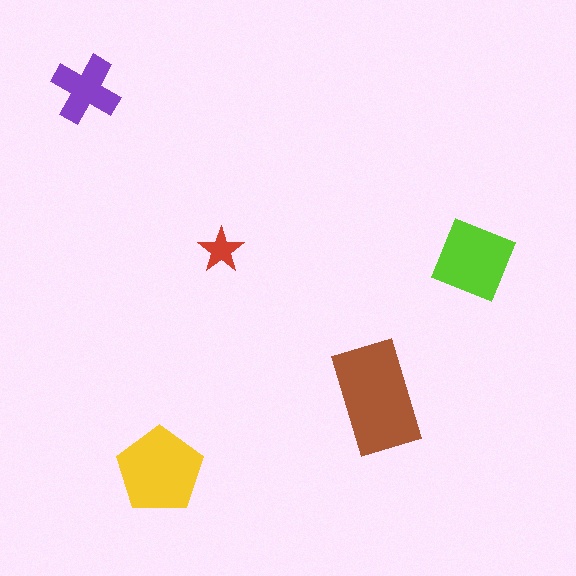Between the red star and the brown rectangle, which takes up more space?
The brown rectangle.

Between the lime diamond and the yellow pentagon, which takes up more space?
The yellow pentagon.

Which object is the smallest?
The red star.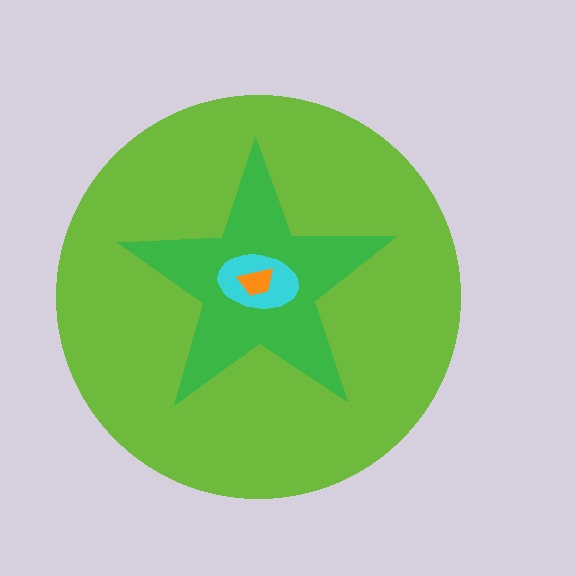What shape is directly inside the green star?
The cyan ellipse.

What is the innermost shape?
The orange trapezoid.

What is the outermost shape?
The lime circle.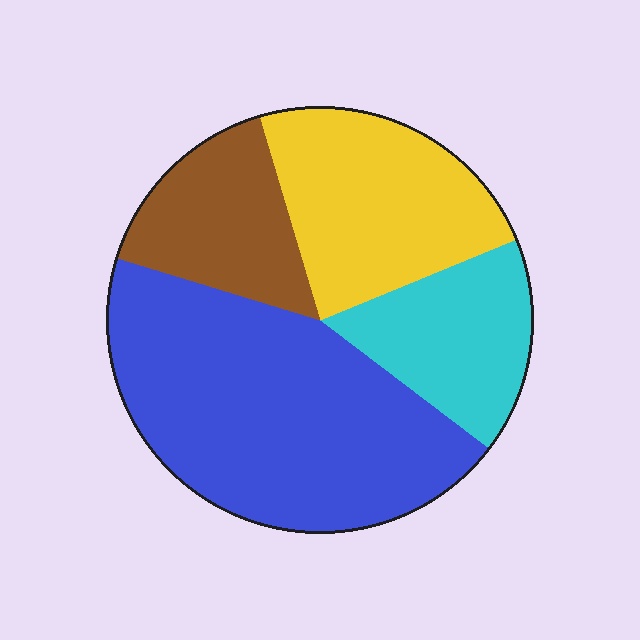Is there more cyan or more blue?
Blue.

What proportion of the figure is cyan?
Cyan takes up less than a quarter of the figure.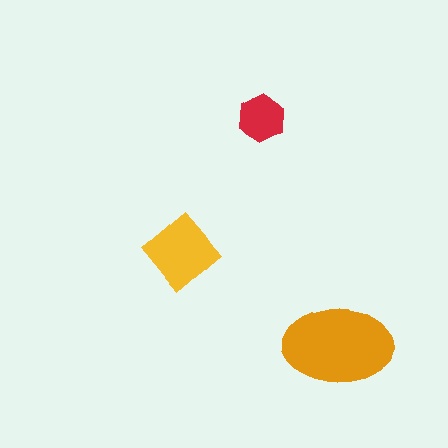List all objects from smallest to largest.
The red hexagon, the yellow diamond, the orange ellipse.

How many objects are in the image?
There are 3 objects in the image.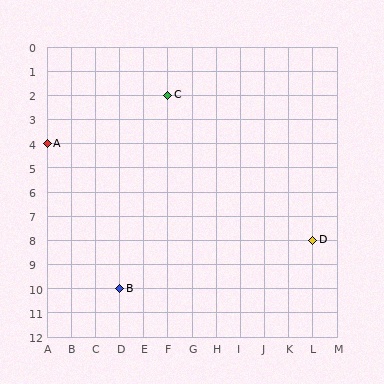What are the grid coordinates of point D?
Point D is at grid coordinates (L, 8).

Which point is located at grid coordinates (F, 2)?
Point C is at (F, 2).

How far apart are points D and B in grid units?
Points D and B are 8 columns and 2 rows apart (about 8.2 grid units diagonally).